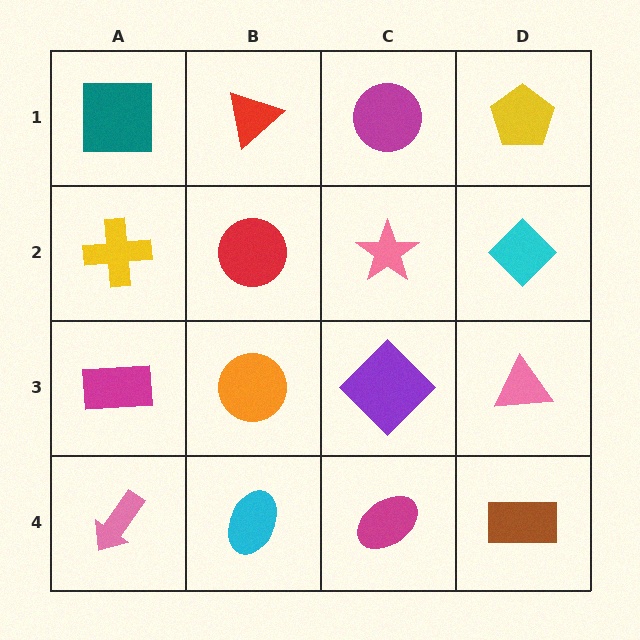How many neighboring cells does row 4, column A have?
2.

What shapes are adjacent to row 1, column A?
A yellow cross (row 2, column A), a red triangle (row 1, column B).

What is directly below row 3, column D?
A brown rectangle.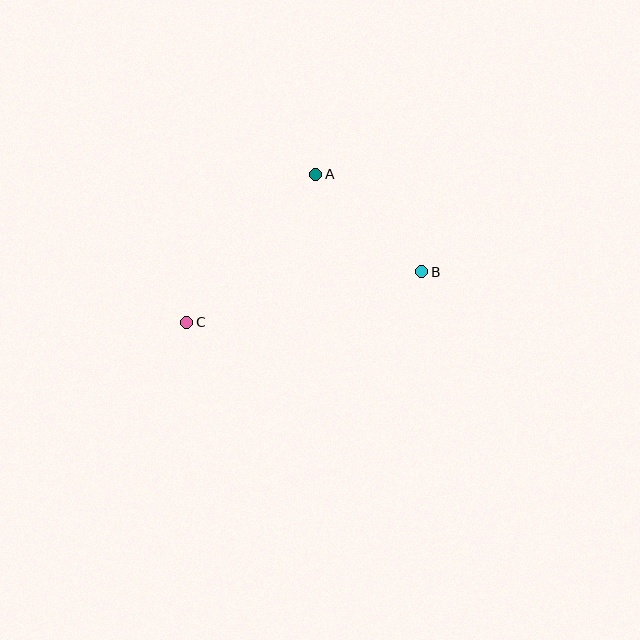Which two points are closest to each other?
Points A and B are closest to each other.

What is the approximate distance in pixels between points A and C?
The distance between A and C is approximately 196 pixels.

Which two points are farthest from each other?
Points B and C are farthest from each other.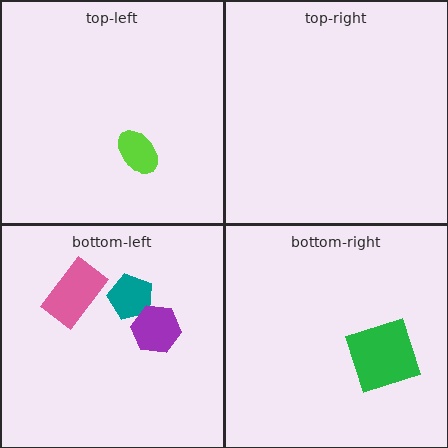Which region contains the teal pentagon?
The bottom-left region.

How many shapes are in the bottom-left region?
3.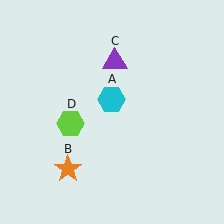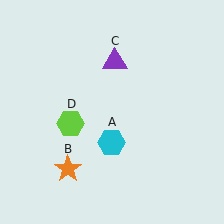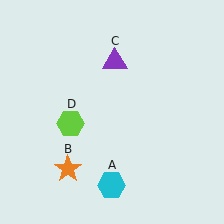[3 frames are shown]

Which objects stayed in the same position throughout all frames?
Orange star (object B) and purple triangle (object C) and lime hexagon (object D) remained stationary.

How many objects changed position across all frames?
1 object changed position: cyan hexagon (object A).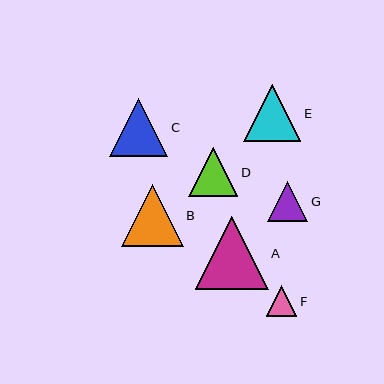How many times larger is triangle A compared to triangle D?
Triangle A is approximately 1.5 times the size of triangle D.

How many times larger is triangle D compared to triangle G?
Triangle D is approximately 1.2 times the size of triangle G.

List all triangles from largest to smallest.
From largest to smallest: A, B, C, E, D, G, F.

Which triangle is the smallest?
Triangle F is the smallest with a size of approximately 31 pixels.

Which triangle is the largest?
Triangle A is the largest with a size of approximately 73 pixels.